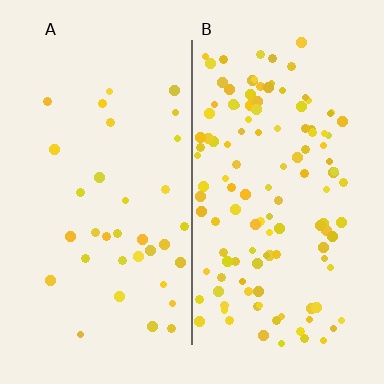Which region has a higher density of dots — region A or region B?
B (the right).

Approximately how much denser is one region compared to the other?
Approximately 3.6× — region B over region A.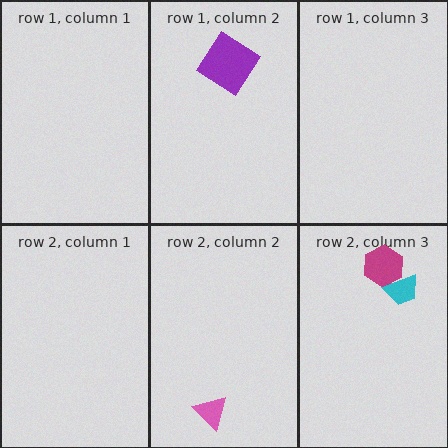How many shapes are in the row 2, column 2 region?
1.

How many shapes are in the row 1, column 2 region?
1.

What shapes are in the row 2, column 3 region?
The magenta hexagon, the cyan trapezoid.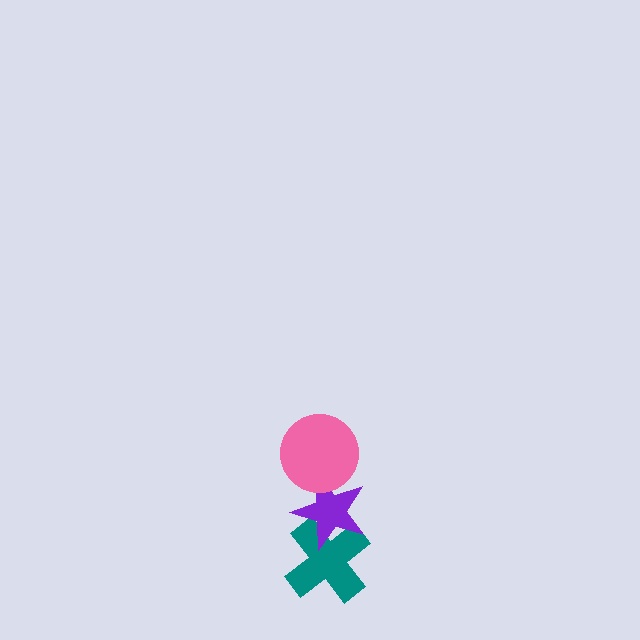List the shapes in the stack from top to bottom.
From top to bottom: the pink circle, the purple star, the teal cross.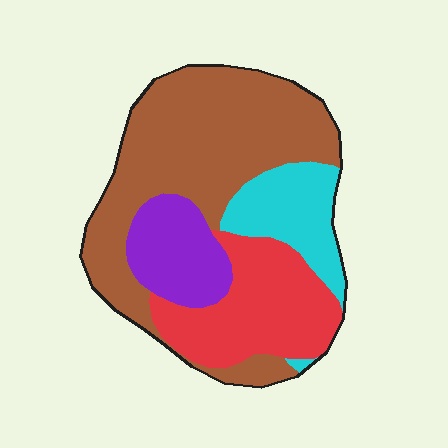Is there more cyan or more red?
Red.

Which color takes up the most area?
Brown, at roughly 50%.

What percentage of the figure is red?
Red covers roughly 25% of the figure.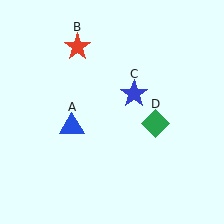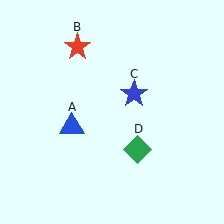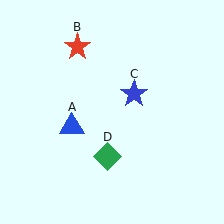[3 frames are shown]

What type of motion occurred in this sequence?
The green diamond (object D) rotated clockwise around the center of the scene.